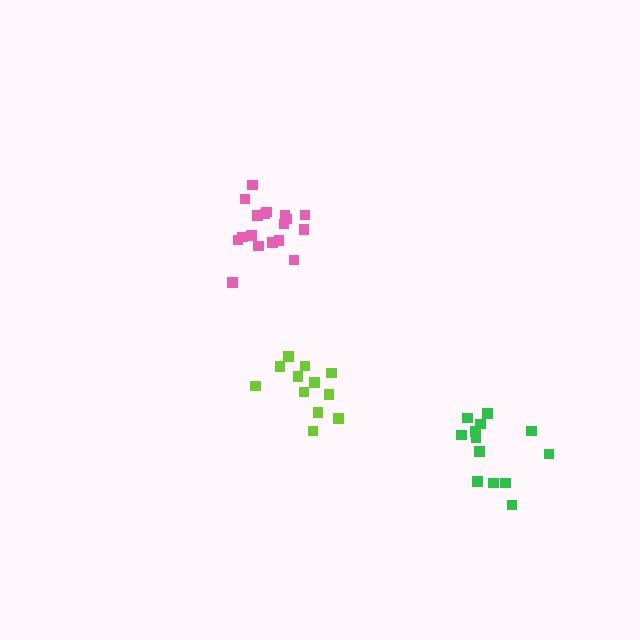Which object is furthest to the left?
The pink cluster is leftmost.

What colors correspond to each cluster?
The clusters are colored: lime, pink, green.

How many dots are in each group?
Group 1: 12 dots, Group 2: 18 dots, Group 3: 13 dots (43 total).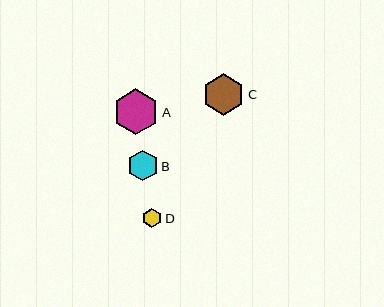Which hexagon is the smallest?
Hexagon D is the smallest with a size of approximately 19 pixels.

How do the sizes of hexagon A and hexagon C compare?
Hexagon A and hexagon C are approximately the same size.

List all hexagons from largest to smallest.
From largest to smallest: A, C, B, D.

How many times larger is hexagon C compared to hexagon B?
Hexagon C is approximately 1.4 times the size of hexagon B.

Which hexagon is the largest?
Hexagon A is the largest with a size of approximately 46 pixels.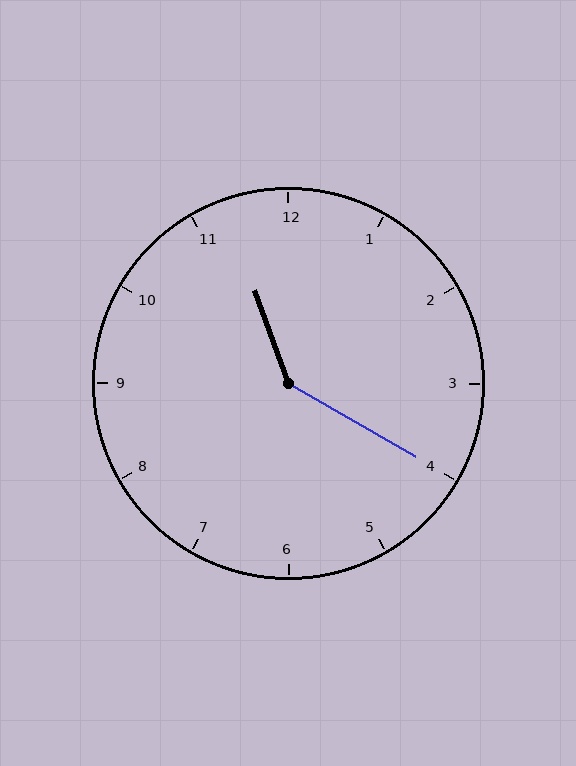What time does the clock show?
11:20.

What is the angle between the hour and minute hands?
Approximately 140 degrees.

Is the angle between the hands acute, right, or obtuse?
It is obtuse.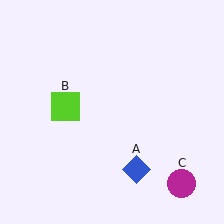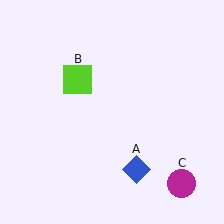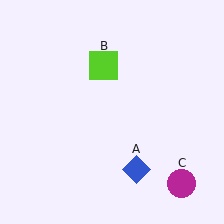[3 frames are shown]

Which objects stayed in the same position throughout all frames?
Blue diamond (object A) and magenta circle (object C) remained stationary.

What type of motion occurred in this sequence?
The lime square (object B) rotated clockwise around the center of the scene.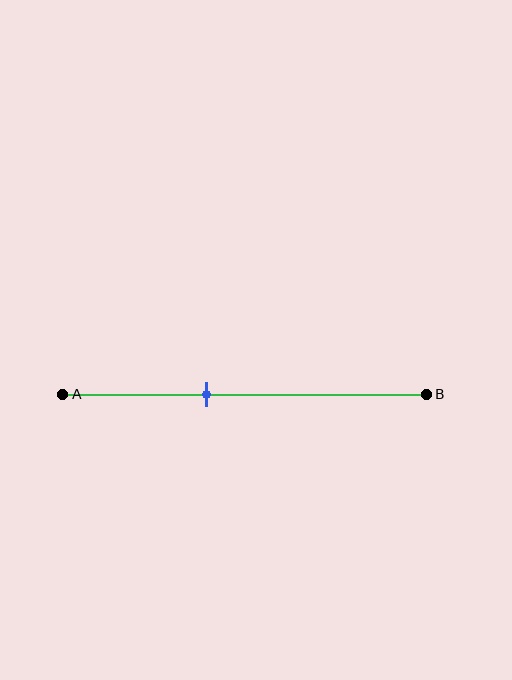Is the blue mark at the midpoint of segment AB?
No, the mark is at about 40% from A, not at the 50% midpoint.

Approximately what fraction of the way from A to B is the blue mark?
The blue mark is approximately 40% of the way from A to B.